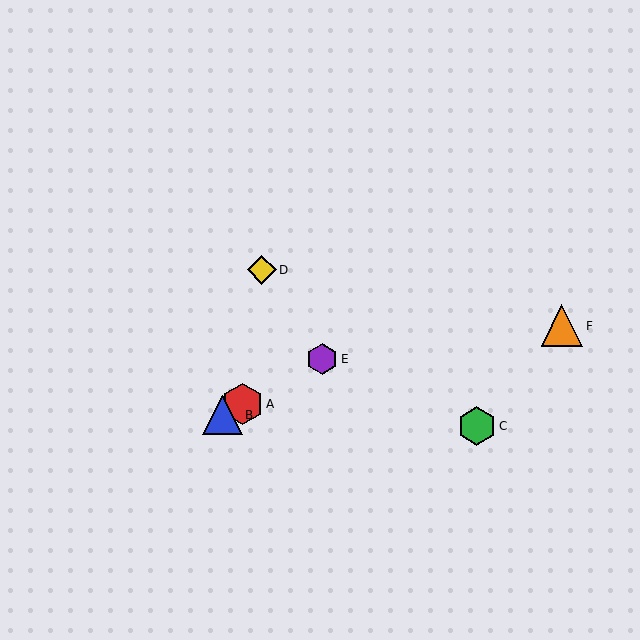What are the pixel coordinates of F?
Object F is at (562, 326).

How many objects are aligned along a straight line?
3 objects (A, B, E) are aligned along a straight line.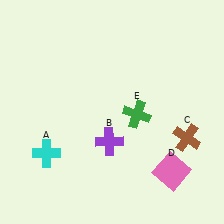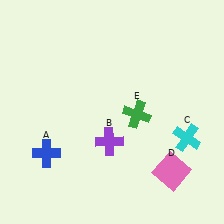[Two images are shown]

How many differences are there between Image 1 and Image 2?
There are 2 differences between the two images.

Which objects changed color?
A changed from cyan to blue. C changed from brown to cyan.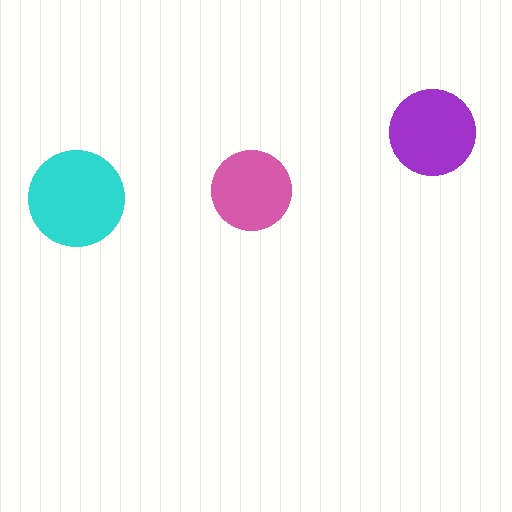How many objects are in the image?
There are 3 objects in the image.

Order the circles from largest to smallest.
the cyan one, the purple one, the pink one.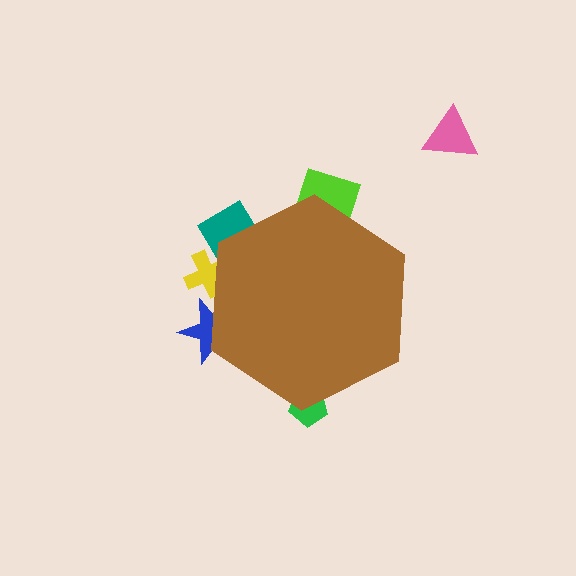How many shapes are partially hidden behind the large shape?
5 shapes are partially hidden.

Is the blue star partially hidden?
Yes, the blue star is partially hidden behind the brown hexagon.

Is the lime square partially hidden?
Yes, the lime square is partially hidden behind the brown hexagon.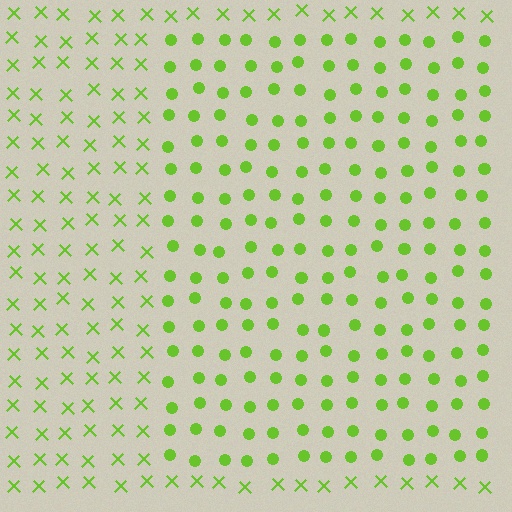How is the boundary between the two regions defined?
The boundary is defined by a change in element shape: circles inside vs. X marks outside. All elements share the same color and spacing.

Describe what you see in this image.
The image is filled with small lime elements arranged in a uniform grid. A rectangle-shaped region contains circles, while the surrounding area contains X marks. The boundary is defined purely by the change in element shape.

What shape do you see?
I see a rectangle.